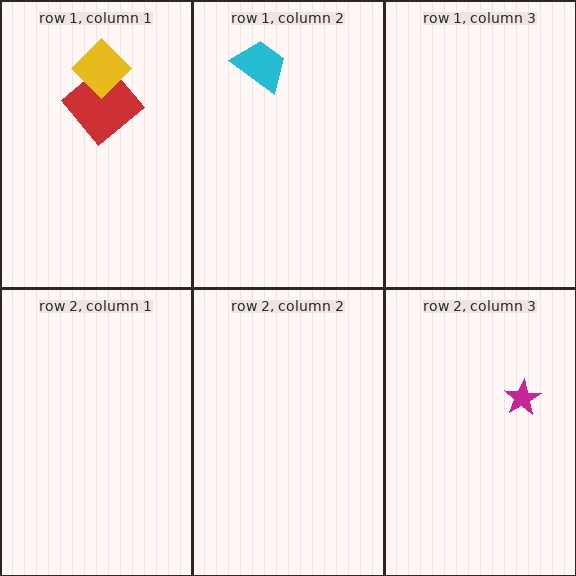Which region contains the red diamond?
The row 1, column 1 region.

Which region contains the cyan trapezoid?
The row 1, column 2 region.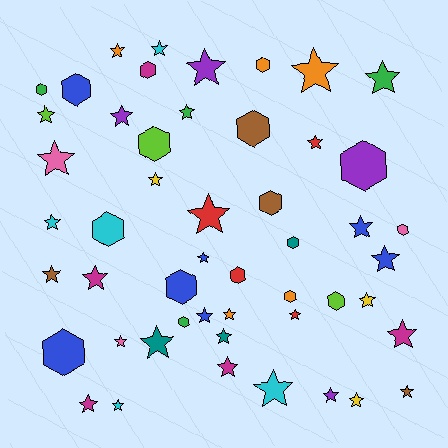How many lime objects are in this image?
There are 3 lime objects.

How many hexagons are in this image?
There are 17 hexagons.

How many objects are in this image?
There are 50 objects.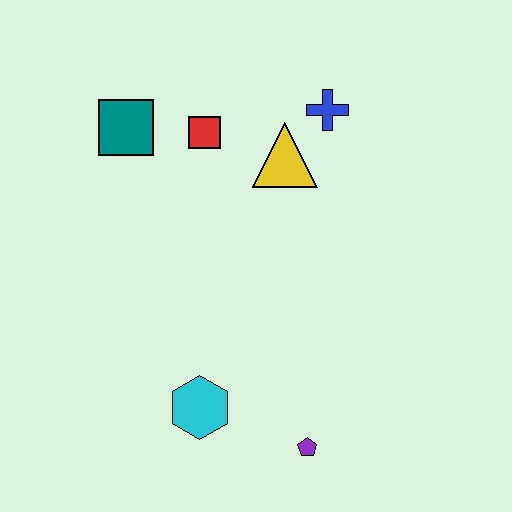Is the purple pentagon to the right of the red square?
Yes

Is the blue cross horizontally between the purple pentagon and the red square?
No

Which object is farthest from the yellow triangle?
The purple pentagon is farthest from the yellow triangle.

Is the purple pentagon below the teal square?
Yes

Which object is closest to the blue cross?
The yellow triangle is closest to the blue cross.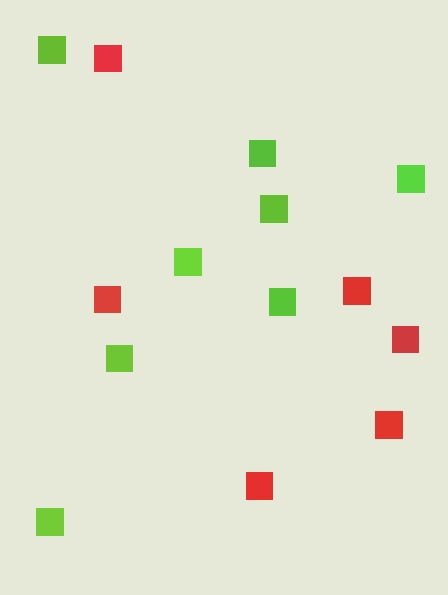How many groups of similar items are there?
There are 2 groups: one group of lime squares (8) and one group of red squares (6).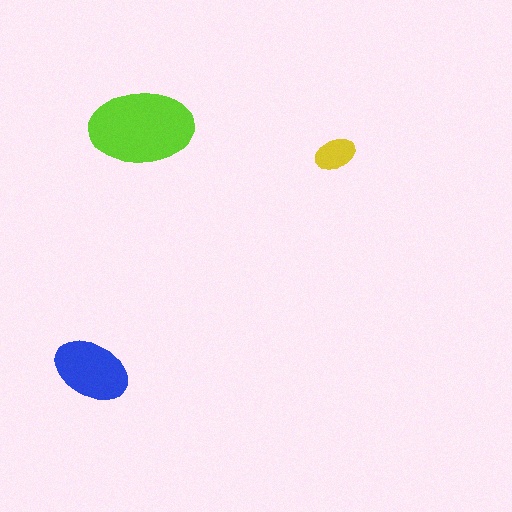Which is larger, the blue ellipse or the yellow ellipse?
The blue one.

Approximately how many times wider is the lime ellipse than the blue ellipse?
About 1.5 times wider.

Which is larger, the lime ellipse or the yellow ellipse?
The lime one.